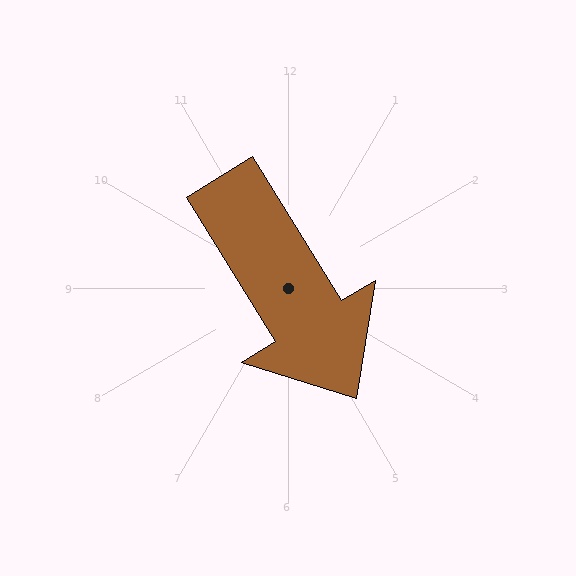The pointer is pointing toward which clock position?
Roughly 5 o'clock.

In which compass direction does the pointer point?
Southeast.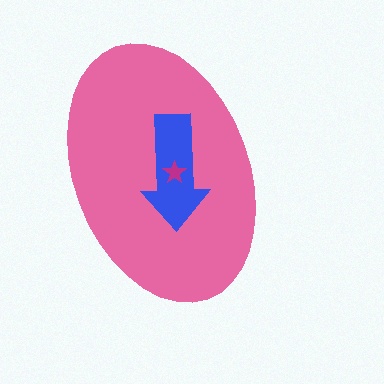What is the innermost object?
The magenta star.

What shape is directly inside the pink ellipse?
The blue arrow.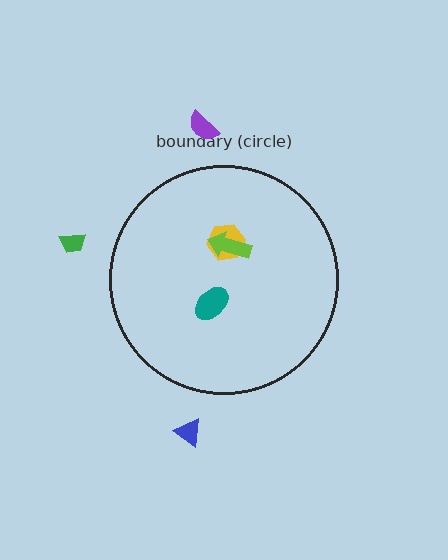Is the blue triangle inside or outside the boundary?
Outside.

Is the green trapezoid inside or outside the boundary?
Outside.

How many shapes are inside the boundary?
3 inside, 3 outside.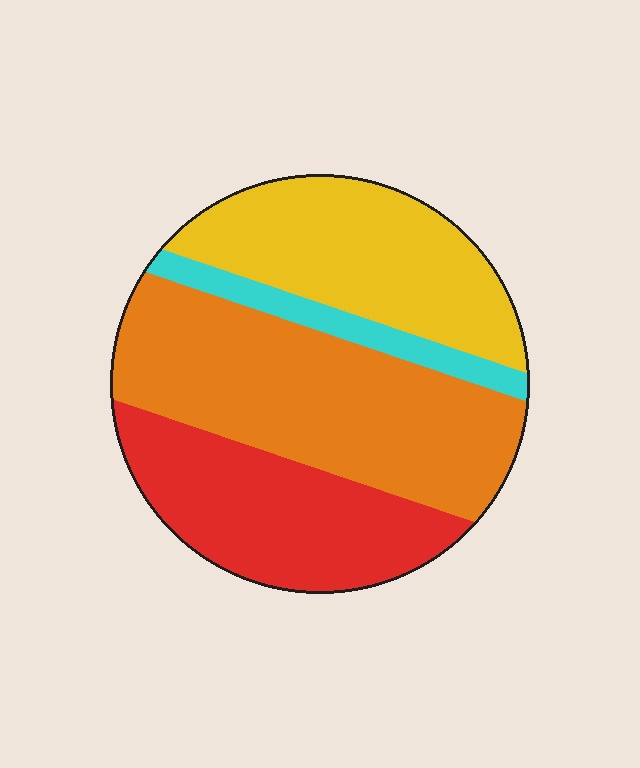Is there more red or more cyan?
Red.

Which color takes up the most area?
Orange, at roughly 40%.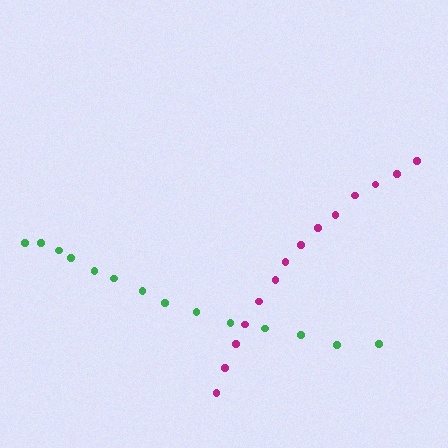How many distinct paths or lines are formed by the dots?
There are 2 distinct paths.